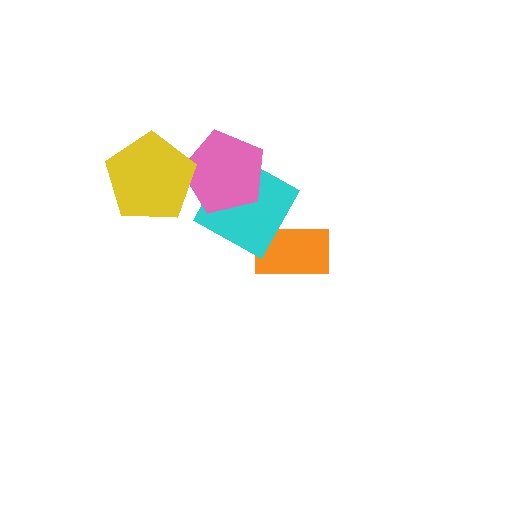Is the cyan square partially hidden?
Yes, it is partially covered by another shape.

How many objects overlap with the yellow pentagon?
1 object overlaps with the yellow pentagon.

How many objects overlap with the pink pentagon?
2 objects overlap with the pink pentagon.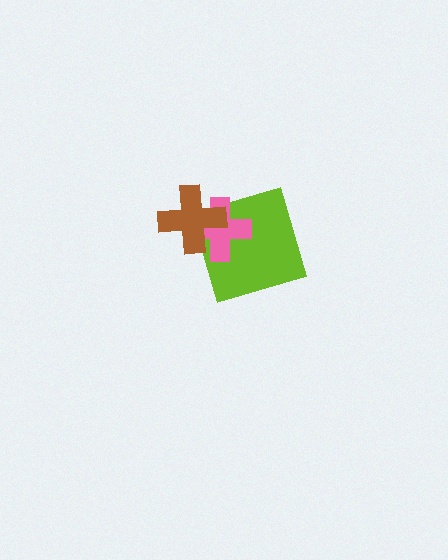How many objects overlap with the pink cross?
2 objects overlap with the pink cross.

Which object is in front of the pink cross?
The brown cross is in front of the pink cross.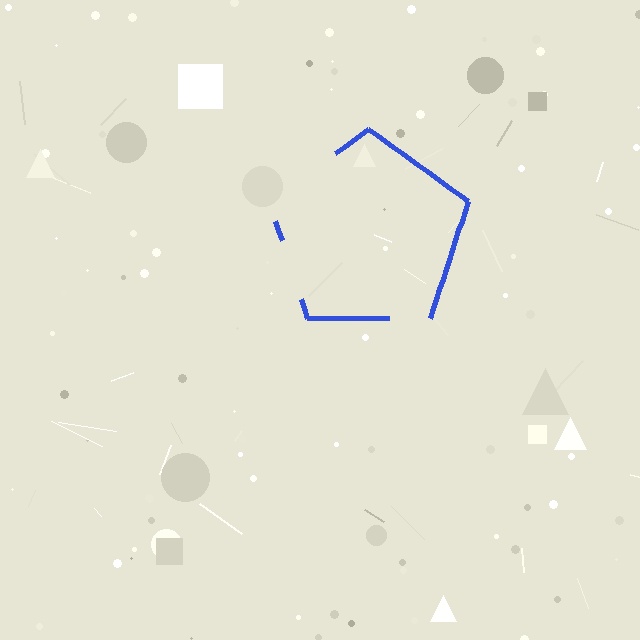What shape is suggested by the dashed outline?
The dashed outline suggests a pentagon.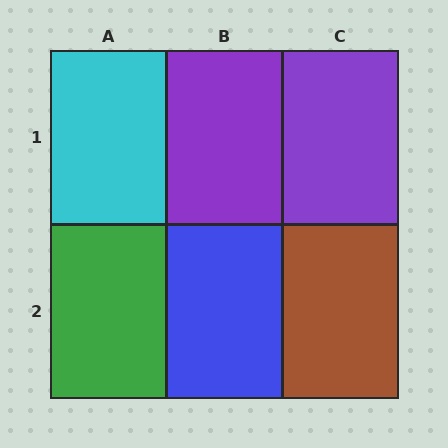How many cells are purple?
2 cells are purple.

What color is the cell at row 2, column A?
Green.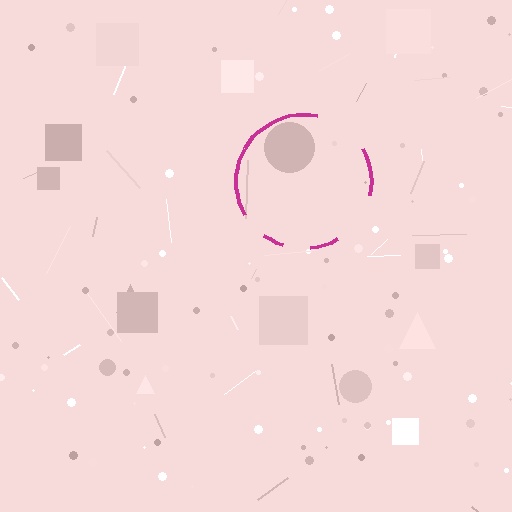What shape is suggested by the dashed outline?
The dashed outline suggests a circle.